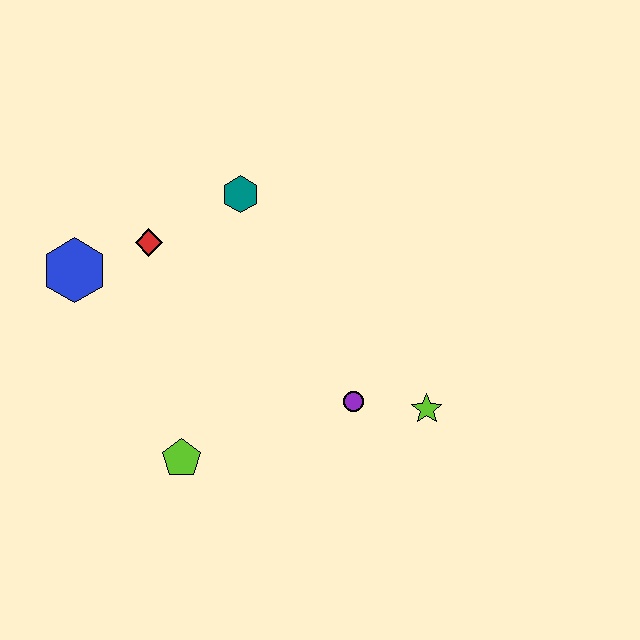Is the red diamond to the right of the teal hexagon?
No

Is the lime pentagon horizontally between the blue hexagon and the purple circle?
Yes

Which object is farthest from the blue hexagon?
The lime star is farthest from the blue hexagon.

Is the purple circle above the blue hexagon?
No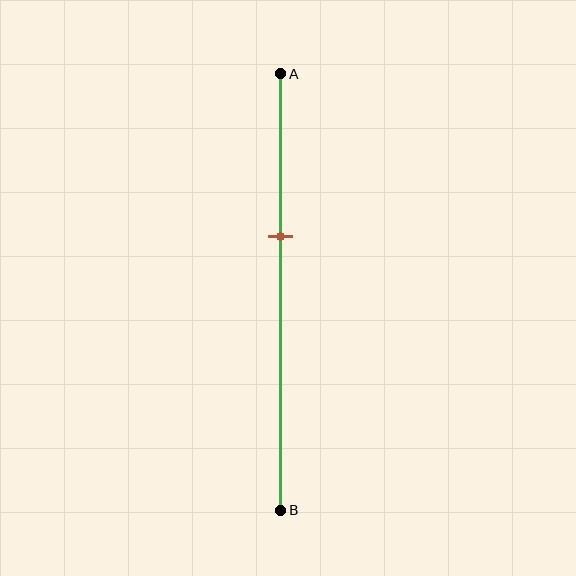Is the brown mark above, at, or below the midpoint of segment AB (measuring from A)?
The brown mark is above the midpoint of segment AB.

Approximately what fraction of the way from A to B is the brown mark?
The brown mark is approximately 35% of the way from A to B.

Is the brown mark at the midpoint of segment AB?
No, the mark is at about 35% from A, not at the 50% midpoint.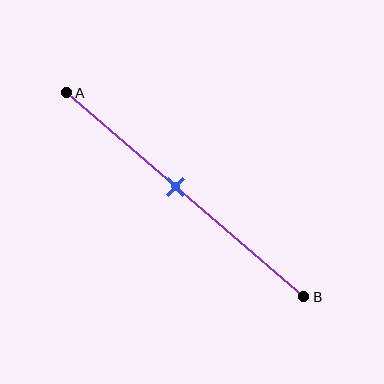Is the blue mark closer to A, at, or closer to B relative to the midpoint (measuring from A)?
The blue mark is closer to point A than the midpoint of segment AB.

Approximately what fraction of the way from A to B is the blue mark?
The blue mark is approximately 45% of the way from A to B.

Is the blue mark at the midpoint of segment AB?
No, the mark is at about 45% from A, not at the 50% midpoint.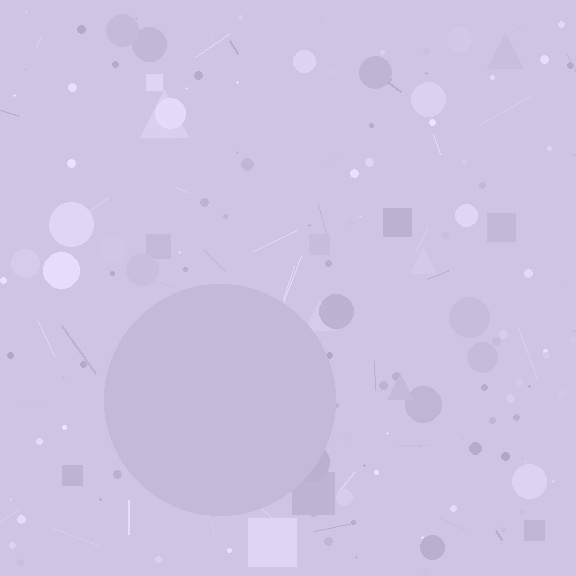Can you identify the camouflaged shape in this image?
The camouflaged shape is a circle.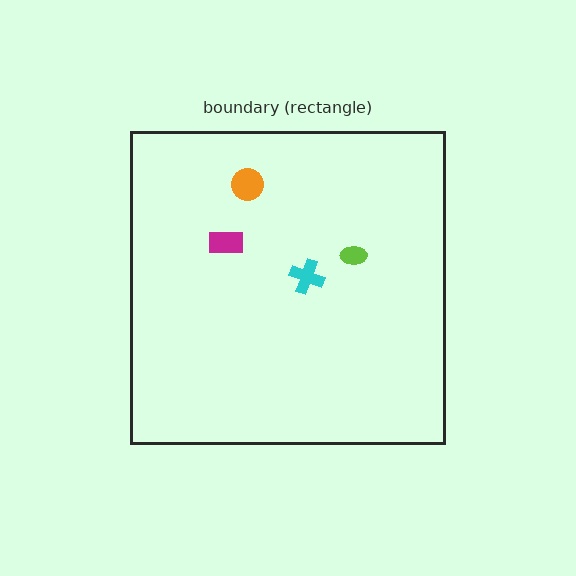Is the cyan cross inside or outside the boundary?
Inside.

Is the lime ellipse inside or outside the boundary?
Inside.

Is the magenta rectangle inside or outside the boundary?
Inside.